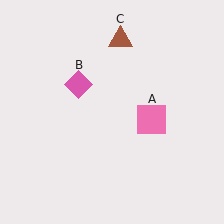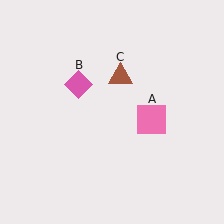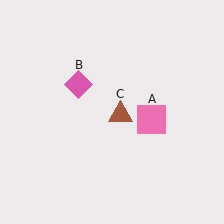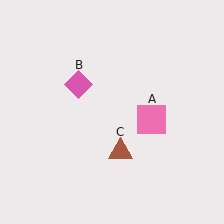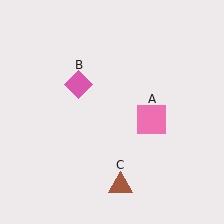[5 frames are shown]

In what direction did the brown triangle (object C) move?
The brown triangle (object C) moved down.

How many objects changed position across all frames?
1 object changed position: brown triangle (object C).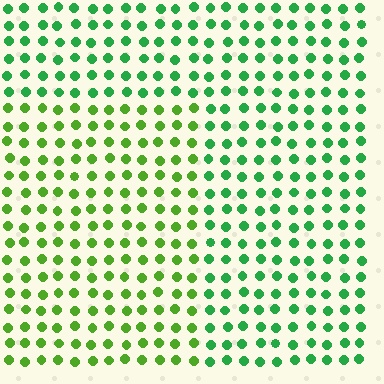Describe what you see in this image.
The image is filled with small green elements in a uniform arrangement. A rectangle-shaped region is visible where the elements are tinted to a slightly different hue, forming a subtle color boundary.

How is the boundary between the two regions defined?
The boundary is defined purely by a slight shift in hue (about 33 degrees). Spacing, size, and orientation are identical on both sides.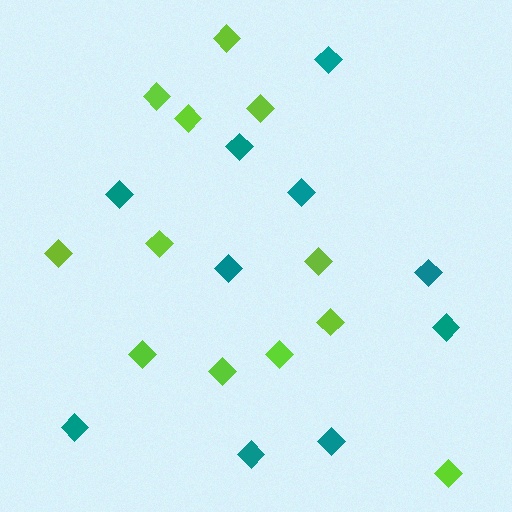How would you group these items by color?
There are 2 groups: one group of teal diamonds (10) and one group of lime diamonds (12).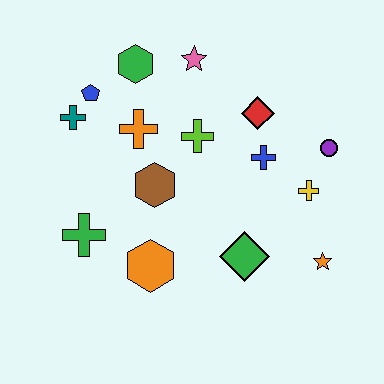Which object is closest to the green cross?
The orange hexagon is closest to the green cross.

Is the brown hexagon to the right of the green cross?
Yes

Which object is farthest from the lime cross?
The orange star is farthest from the lime cross.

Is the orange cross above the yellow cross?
Yes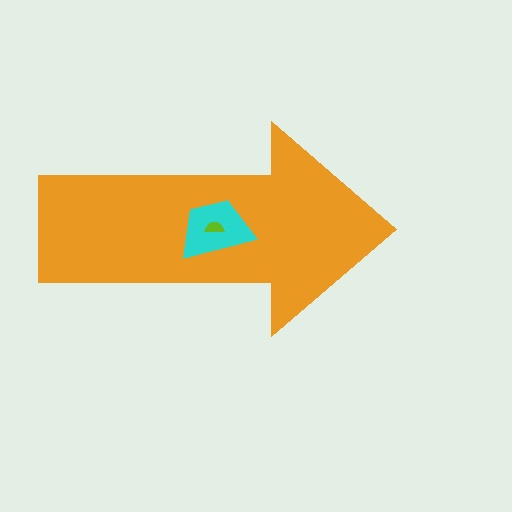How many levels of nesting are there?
3.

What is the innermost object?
The lime semicircle.